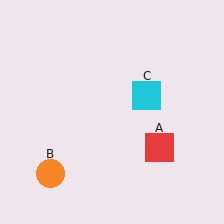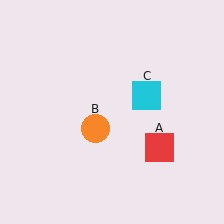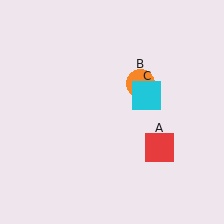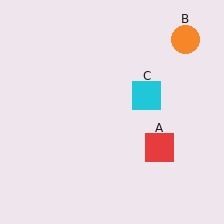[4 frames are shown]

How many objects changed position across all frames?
1 object changed position: orange circle (object B).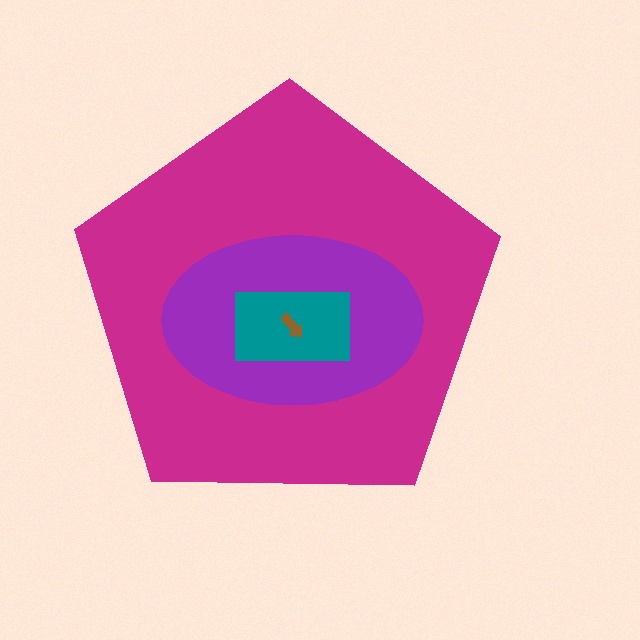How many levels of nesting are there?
4.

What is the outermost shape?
The magenta pentagon.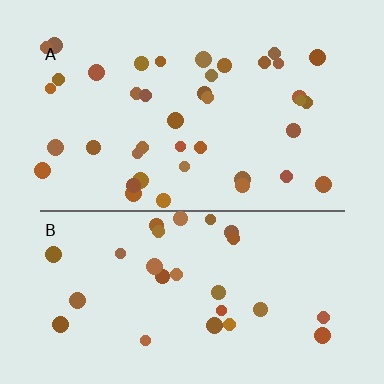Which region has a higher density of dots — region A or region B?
A (the top).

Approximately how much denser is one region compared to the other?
Approximately 1.4× — region A over region B.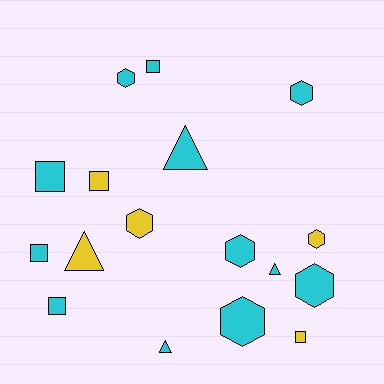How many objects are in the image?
There are 17 objects.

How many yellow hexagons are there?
There are 2 yellow hexagons.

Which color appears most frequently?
Cyan, with 12 objects.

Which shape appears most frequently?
Hexagon, with 7 objects.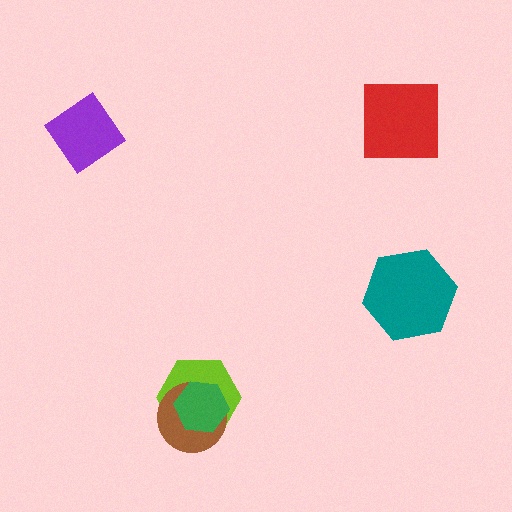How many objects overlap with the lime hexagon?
2 objects overlap with the lime hexagon.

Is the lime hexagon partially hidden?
Yes, it is partially covered by another shape.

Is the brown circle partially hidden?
Yes, it is partially covered by another shape.